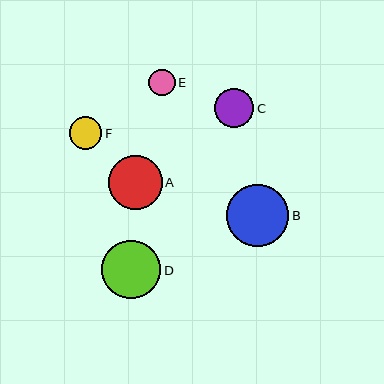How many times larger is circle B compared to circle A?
Circle B is approximately 1.2 times the size of circle A.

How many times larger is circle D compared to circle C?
Circle D is approximately 1.5 times the size of circle C.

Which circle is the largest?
Circle B is the largest with a size of approximately 62 pixels.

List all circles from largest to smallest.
From largest to smallest: B, D, A, C, F, E.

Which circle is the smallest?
Circle E is the smallest with a size of approximately 26 pixels.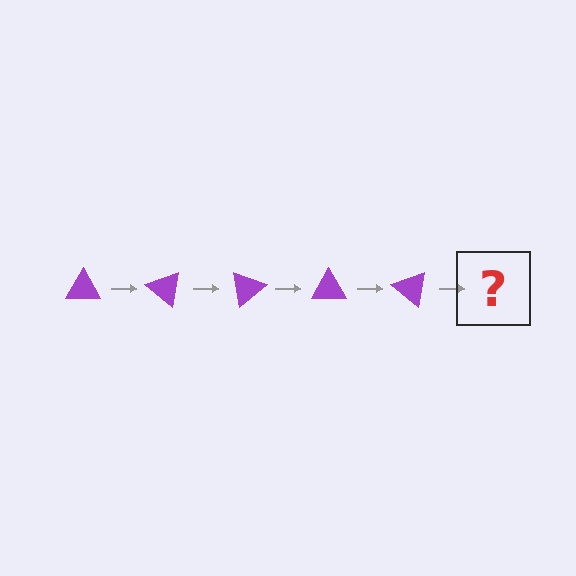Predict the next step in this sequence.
The next step is a purple triangle rotated 200 degrees.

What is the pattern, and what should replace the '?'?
The pattern is that the triangle rotates 40 degrees each step. The '?' should be a purple triangle rotated 200 degrees.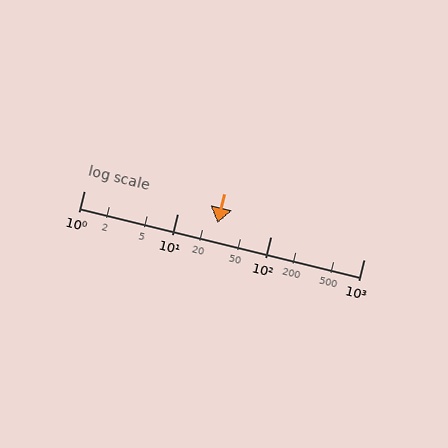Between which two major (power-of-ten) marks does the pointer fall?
The pointer is between 10 and 100.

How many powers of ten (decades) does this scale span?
The scale spans 3 decades, from 1 to 1000.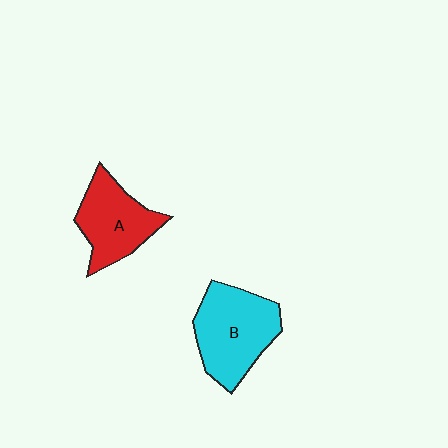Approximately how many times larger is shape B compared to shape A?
Approximately 1.2 times.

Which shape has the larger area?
Shape B (cyan).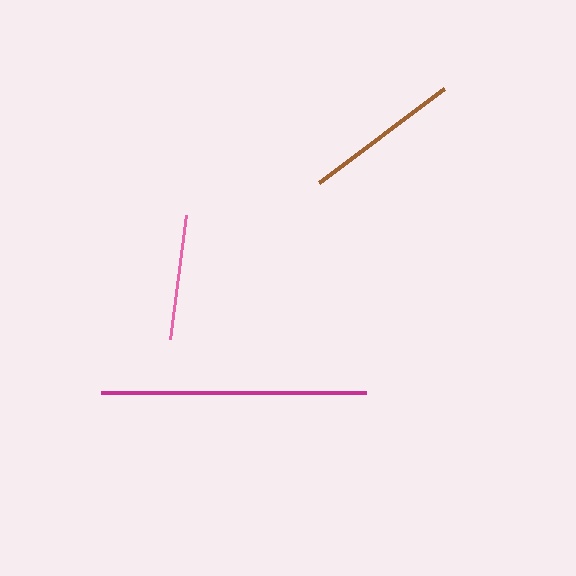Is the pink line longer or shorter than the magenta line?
The magenta line is longer than the pink line.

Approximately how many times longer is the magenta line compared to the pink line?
The magenta line is approximately 2.1 times the length of the pink line.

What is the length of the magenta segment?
The magenta segment is approximately 266 pixels long.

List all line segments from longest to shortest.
From longest to shortest: magenta, brown, pink.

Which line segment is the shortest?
The pink line is the shortest at approximately 125 pixels.